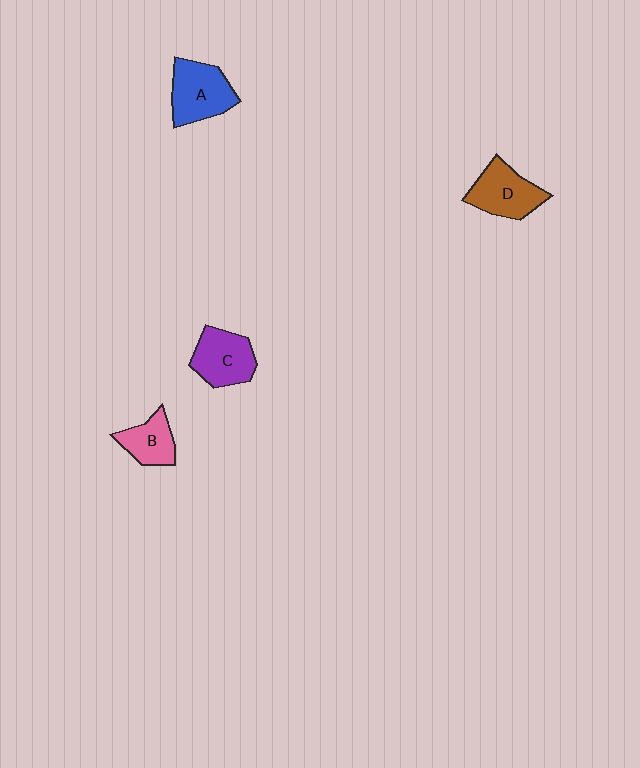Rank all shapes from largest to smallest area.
From largest to smallest: A (blue), D (brown), C (purple), B (pink).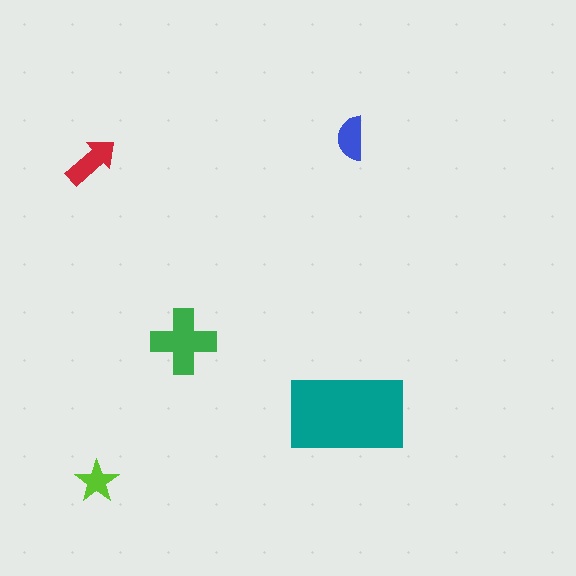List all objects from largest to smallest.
The teal rectangle, the green cross, the red arrow, the blue semicircle, the lime star.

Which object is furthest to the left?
The red arrow is leftmost.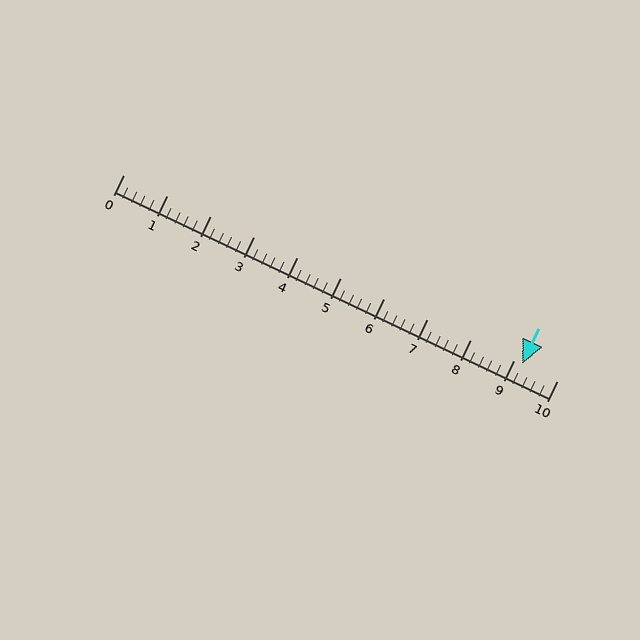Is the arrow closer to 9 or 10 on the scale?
The arrow is closer to 9.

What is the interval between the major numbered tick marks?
The major tick marks are spaced 1 units apart.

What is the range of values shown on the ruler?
The ruler shows values from 0 to 10.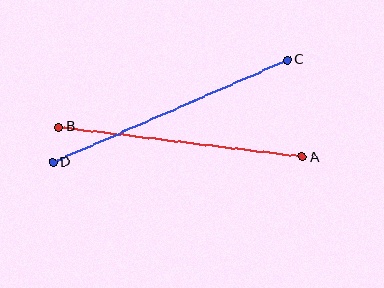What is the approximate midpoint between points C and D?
The midpoint is at approximately (170, 111) pixels.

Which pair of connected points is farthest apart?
Points C and D are farthest apart.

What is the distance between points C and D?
The distance is approximately 256 pixels.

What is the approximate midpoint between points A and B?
The midpoint is at approximately (181, 142) pixels.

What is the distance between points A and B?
The distance is approximately 245 pixels.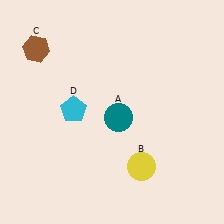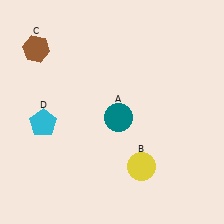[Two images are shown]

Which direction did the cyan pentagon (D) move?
The cyan pentagon (D) moved left.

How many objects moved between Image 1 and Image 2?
1 object moved between the two images.